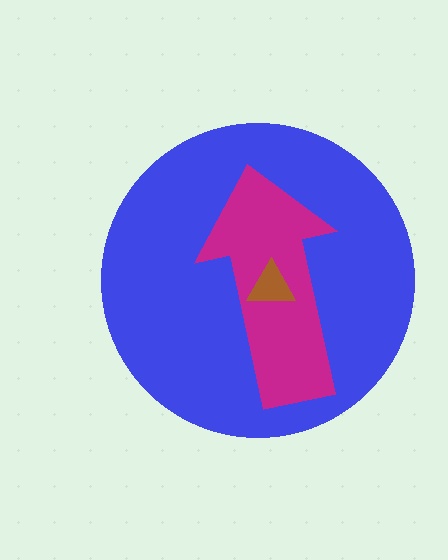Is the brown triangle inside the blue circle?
Yes.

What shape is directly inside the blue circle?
The magenta arrow.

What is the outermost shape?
The blue circle.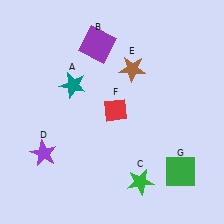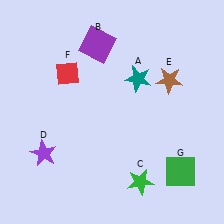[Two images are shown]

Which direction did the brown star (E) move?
The brown star (E) moved right.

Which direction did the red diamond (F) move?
The red diamond (F) moved left.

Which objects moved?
The objects that moved are: the teal star (A), the brown star (E), the red diamond (F).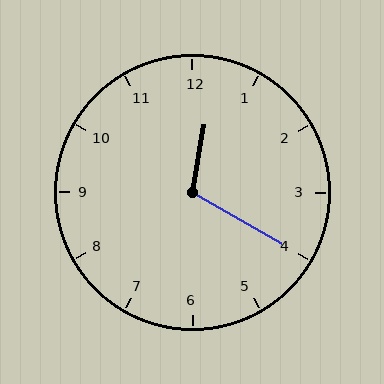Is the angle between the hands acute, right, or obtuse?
It is obtuse.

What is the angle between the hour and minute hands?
Approximately 110 degrees.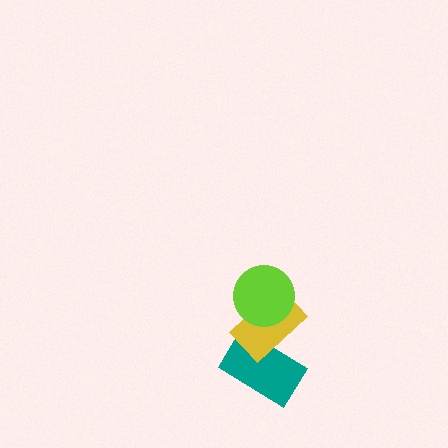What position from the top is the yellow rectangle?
The yellow rectangle is 2nd from the top.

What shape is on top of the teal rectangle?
The yellow rectangle is on top of the teal rectangle.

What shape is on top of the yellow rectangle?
The lime circle is on top of the yellow rectangle.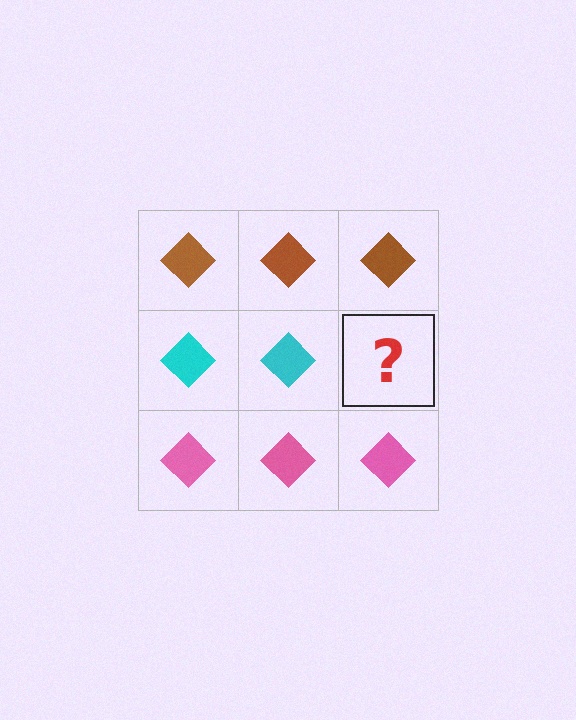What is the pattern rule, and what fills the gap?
The rule is that each row has a consistent color. The gap should be filled with a cyan diamond.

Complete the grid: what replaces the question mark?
The question mark should be replaced with a cyan diamond.